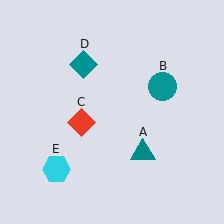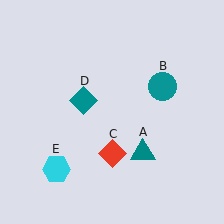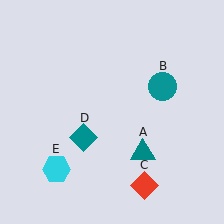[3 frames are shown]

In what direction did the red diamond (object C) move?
The red diamond (object C) moved down and to the right.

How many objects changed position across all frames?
2 objects changed position: red diamond (object C), teal diamond (object D).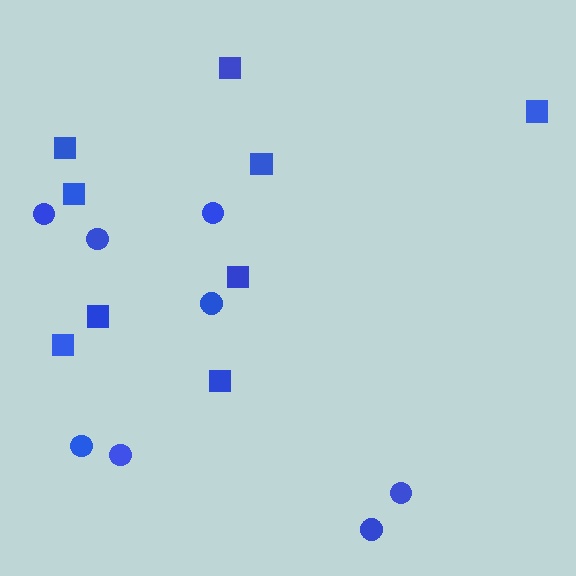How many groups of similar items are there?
There are 2 groups: one group of circles (8) and one group of squares (9).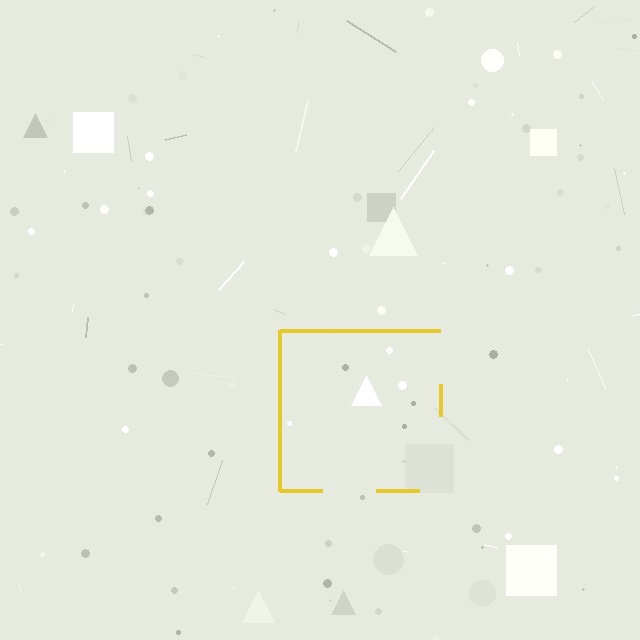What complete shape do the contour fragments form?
The contour fragments form a square.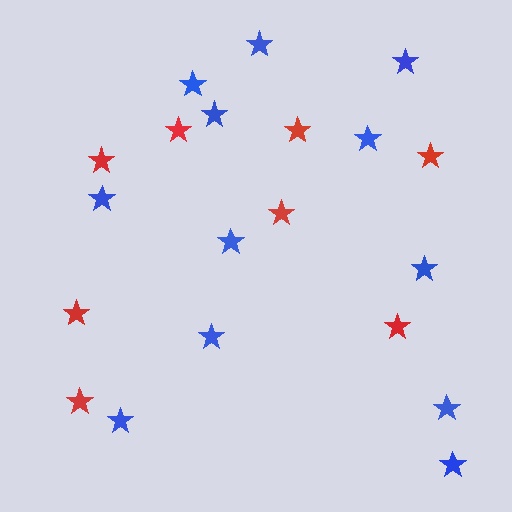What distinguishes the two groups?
There are 2 groups: one group of red stars (8) and one group of blue stars (12).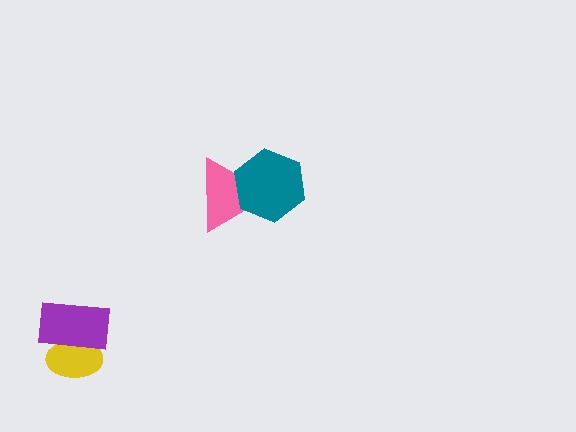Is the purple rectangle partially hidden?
No, no other shape covers it.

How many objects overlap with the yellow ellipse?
1 object overlaps with the yellow ellipse.